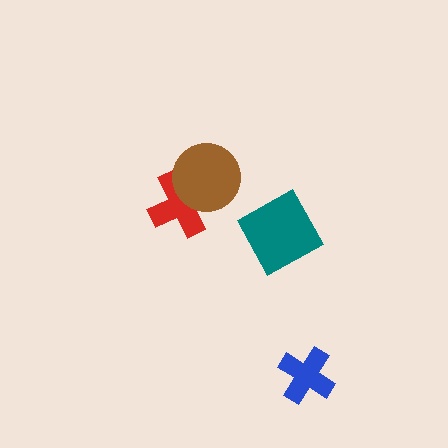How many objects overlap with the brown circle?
1 object overlaps with the brown circle.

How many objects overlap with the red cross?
1 object overlaps with the red cross.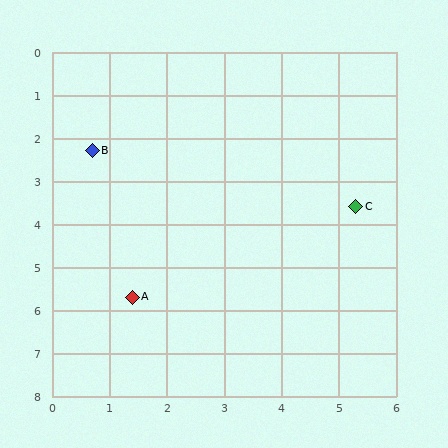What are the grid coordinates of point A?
Point A is at approximately (1.4, 5.7).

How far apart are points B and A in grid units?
Points B and A are about 3.5 grid units apart.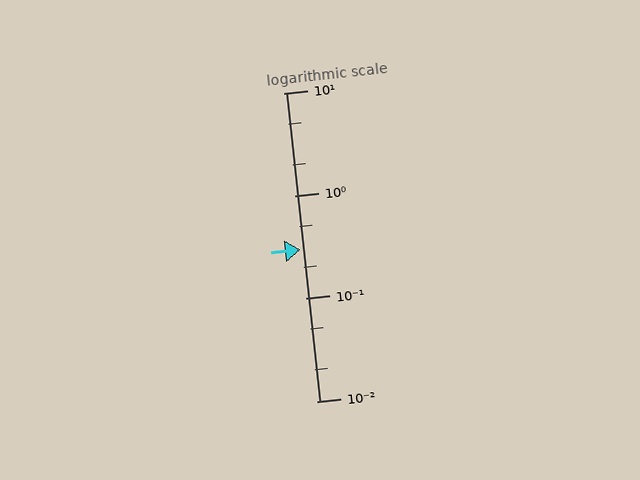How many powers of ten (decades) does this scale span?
The scale spans 3 decades, from 0.01 to 10.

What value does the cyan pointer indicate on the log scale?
The pointer indicates approximately 0.3.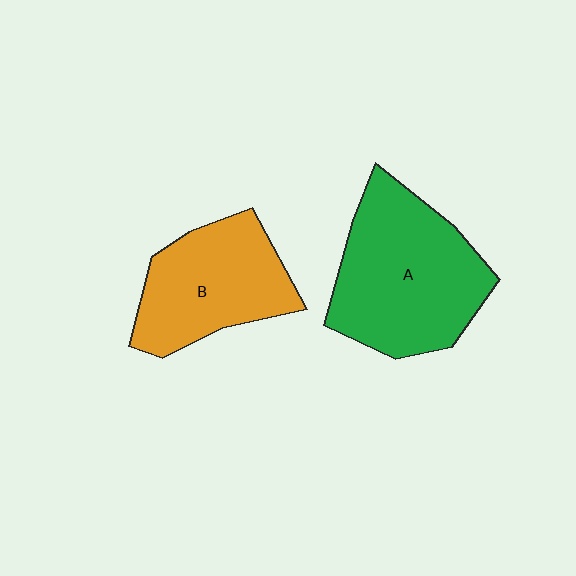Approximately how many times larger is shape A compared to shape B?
Approximately 1.3 times.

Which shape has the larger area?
Shape A (green).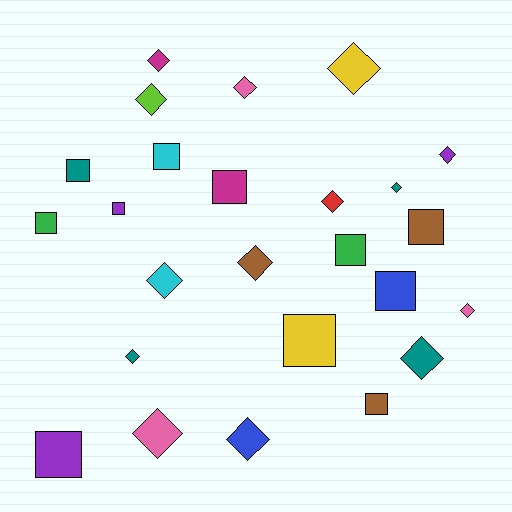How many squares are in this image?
There are 11 squares.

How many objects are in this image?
There are 25 objects.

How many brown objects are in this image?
There are 3 brown objects.